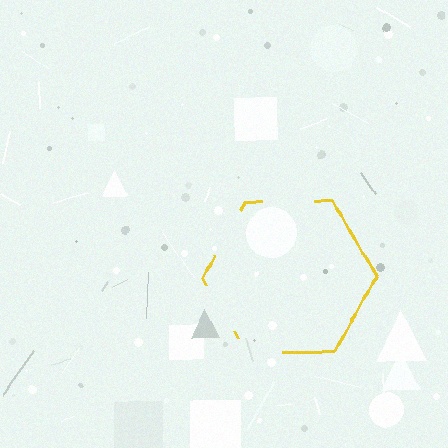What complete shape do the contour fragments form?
The contour fragments form a hexagon.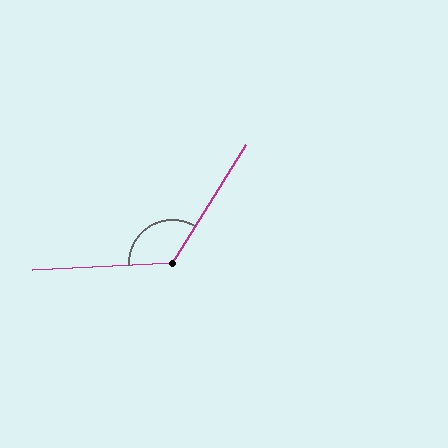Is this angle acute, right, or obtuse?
It is obtuse.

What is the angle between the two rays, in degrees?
Approximately 125 degrees.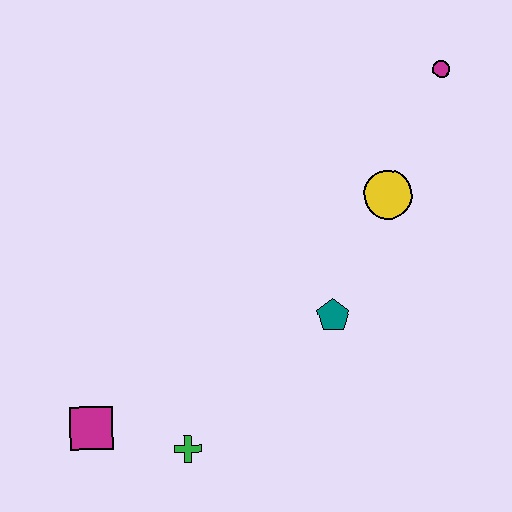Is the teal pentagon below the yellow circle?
Yes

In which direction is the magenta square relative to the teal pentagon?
The magenta square is to the left of the teal pentagon.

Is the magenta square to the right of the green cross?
No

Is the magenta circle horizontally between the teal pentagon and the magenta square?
No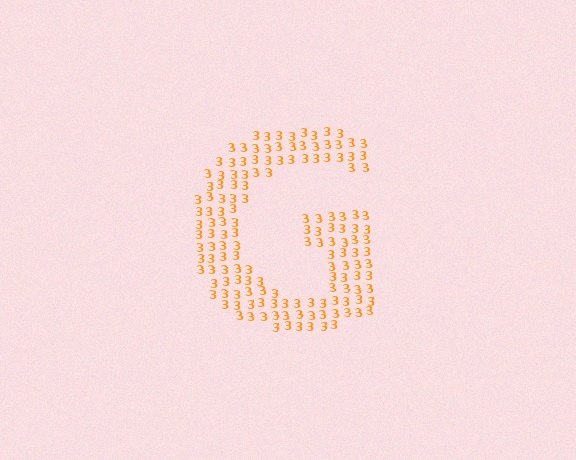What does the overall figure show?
The overall figure shows the letter G.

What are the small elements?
The small elements are digit 3's.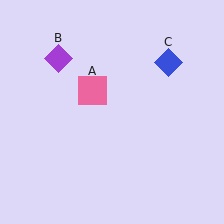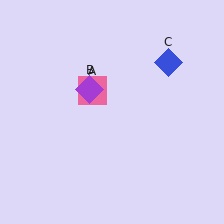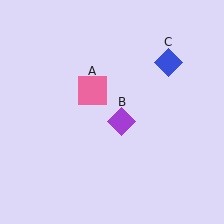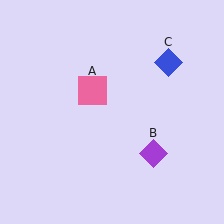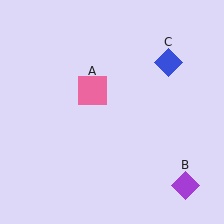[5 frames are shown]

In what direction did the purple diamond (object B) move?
The purple diamond (object B) moved down and to the right.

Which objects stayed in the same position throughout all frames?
Pink square (object A) and blue diamond (object C) remained stationary.